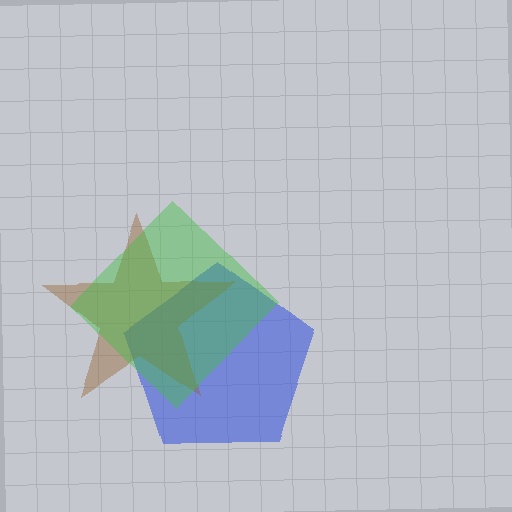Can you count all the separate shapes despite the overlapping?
Yes, there are 3 separate shapes.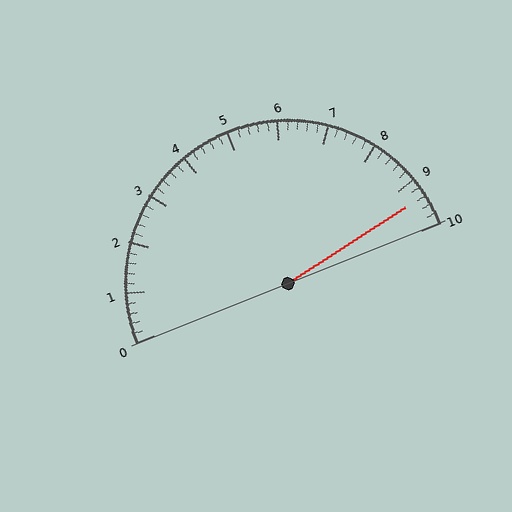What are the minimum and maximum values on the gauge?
The gauge ranges from 0 to 10.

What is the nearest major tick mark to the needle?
The nearest major tick mark is 9.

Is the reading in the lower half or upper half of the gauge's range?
The reading is in the upper half of the range (0 to 10).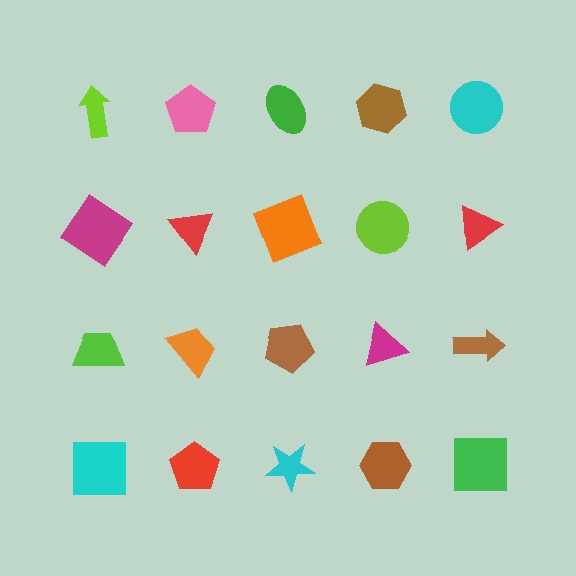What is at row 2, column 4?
A lime circle.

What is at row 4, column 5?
A green square.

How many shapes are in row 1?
5 shapes.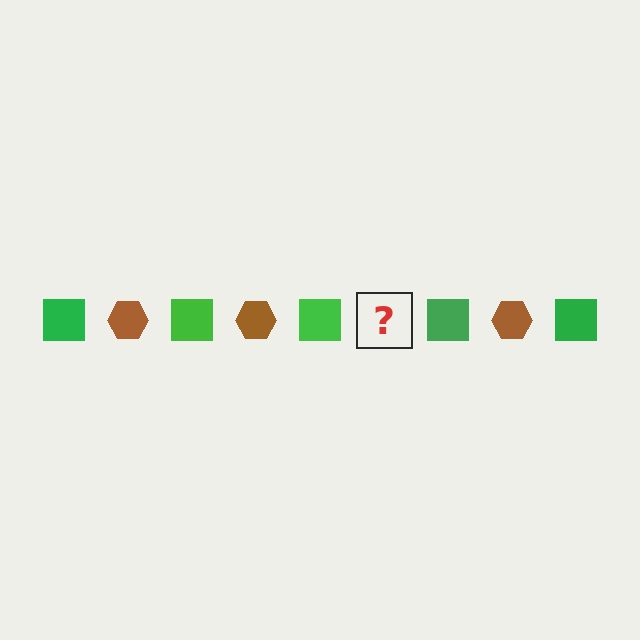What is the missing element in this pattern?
The missing element is a brown hexagon.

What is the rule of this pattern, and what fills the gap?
The rule is that the pattern alternates between green square and brown hexagon. The gap should be filled with a brown hexagon.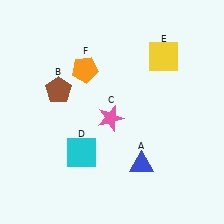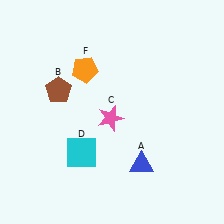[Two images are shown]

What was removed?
The yellow square (E) was removed in Image 2.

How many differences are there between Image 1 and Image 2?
There is 1 difference between the two images.